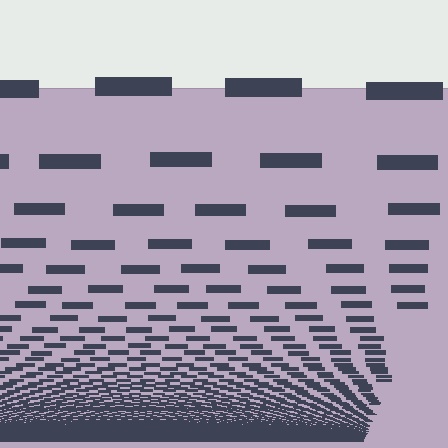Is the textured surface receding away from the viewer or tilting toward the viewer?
The surface appears to tilt toward the viewer. Texture elements get larger and sparser toward the top.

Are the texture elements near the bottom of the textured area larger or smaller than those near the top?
Smaller. The gradient is inverted — elements near the bottom are smaller and denser.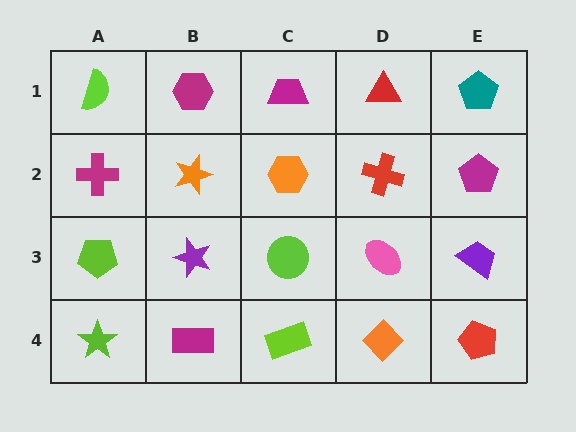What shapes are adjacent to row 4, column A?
A lime pentagon (row 3, column A), a magenta rectangle (row 4, column B).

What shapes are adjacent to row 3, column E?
A magenta pentagon (row 2, column E), a red pentagon (row 4, column E), a pink ellipse (row 3, column D).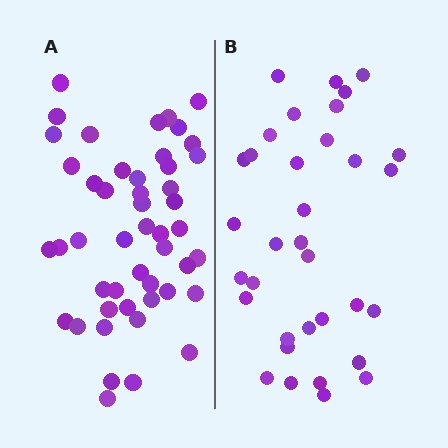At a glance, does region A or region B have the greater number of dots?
Region A (the left region) has more dots.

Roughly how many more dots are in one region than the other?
Region A has approximately 15 more dots than region B.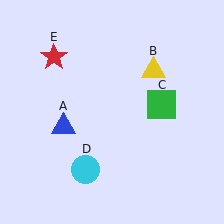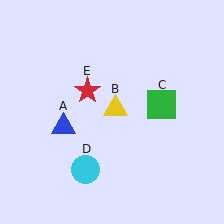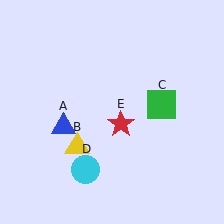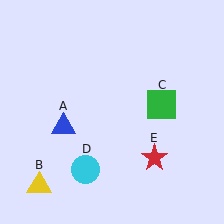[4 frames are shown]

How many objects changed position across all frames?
2 objects changed position: yellow triangle (object B), red star (object E).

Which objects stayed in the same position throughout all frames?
Blue triangle (object A) and green square (object C) and cyan circle (object D) remained stationary.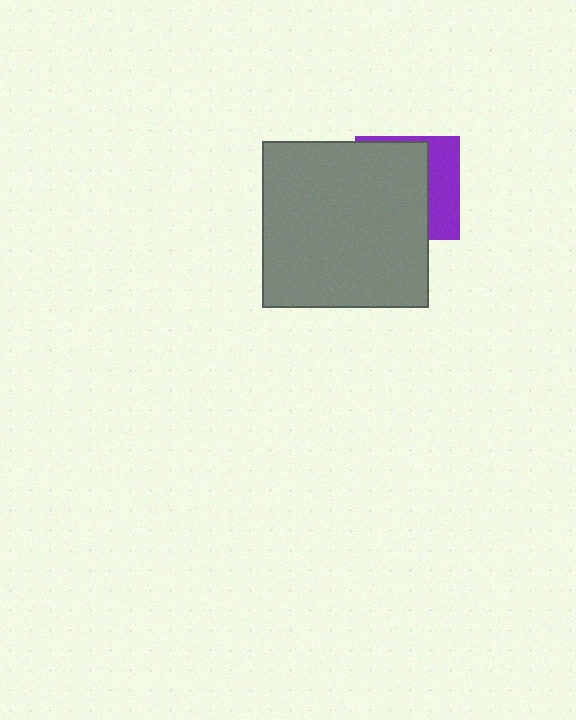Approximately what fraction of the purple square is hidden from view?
Roughly 67% of the purple square is hidden behind the gray square.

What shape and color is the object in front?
The object in front is a gray square.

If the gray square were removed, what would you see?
You would see the complete purple square.